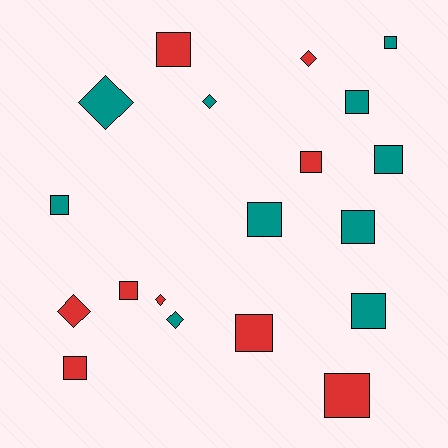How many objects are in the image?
There are 19 objects.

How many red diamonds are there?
There are 3 red diamonds.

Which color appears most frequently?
Teal, with 10 objects.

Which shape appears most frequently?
Square, with 13 objects.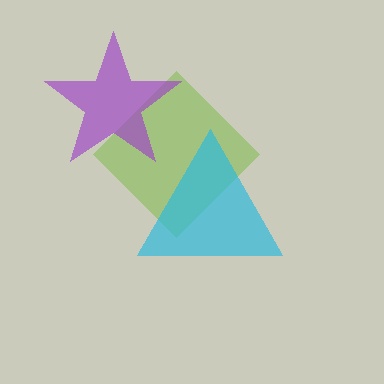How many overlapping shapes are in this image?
There are 3 overlapping shapes in the image.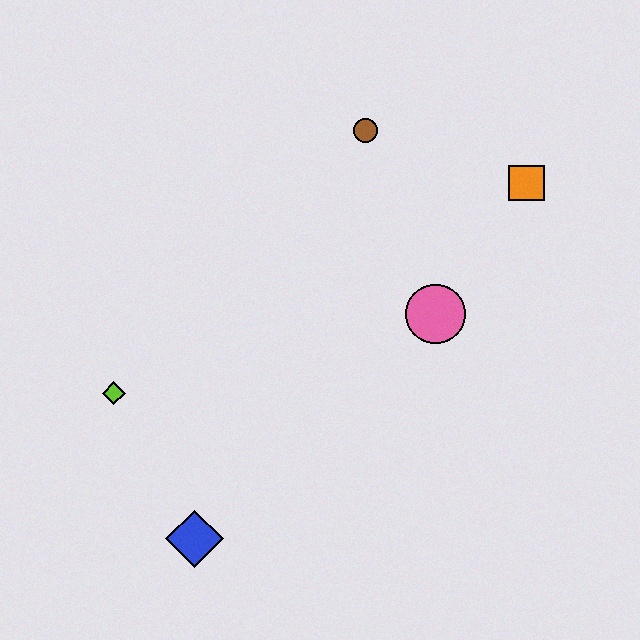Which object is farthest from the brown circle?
The blue diamond is farthest from the brown circle.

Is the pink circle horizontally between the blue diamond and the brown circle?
No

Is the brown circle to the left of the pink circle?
Yes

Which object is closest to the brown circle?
The orange square is closest to the brown circle.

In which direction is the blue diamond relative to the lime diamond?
The blue diamond is below the lime diamond.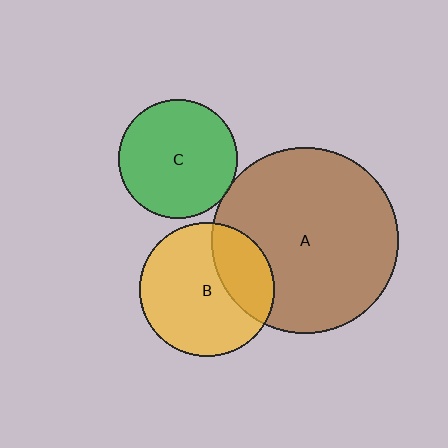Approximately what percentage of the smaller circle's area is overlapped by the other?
Approximately 5%.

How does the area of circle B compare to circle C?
Approximately 1.3 times.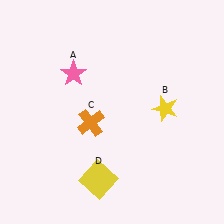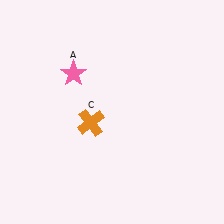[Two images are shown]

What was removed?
The yellow square (D), the yellow star (B) were removed in Image 2.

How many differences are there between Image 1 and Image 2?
There are 2 differences between the two images.